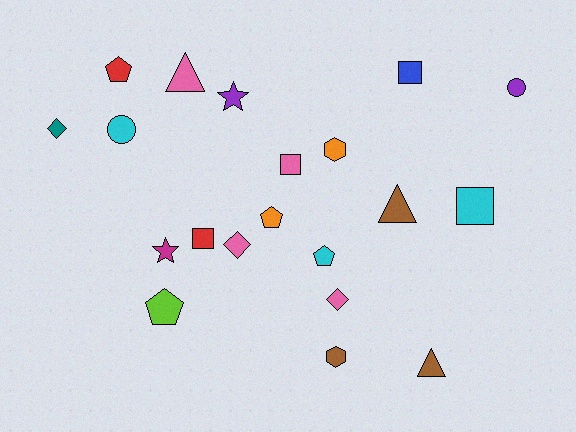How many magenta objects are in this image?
There is 1 magenta object.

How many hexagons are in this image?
There are 2 hexagons.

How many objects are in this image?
There are 20 objects.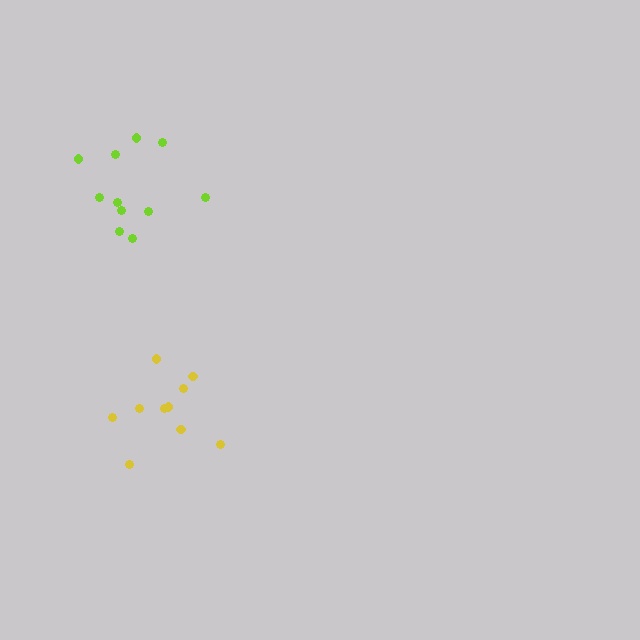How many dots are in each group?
Group 1: 10 dots, Group 2: 11 dots (21 total).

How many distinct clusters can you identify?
There are 2 distinct clusters.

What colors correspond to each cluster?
The clusters are colored: yellow, lime.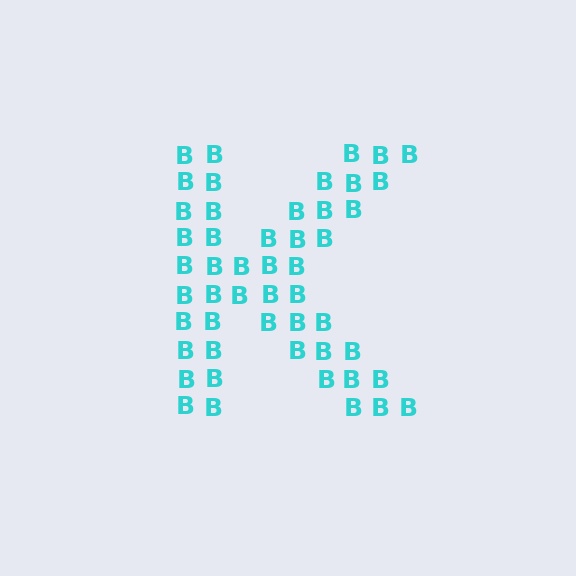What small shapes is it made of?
It is made of small letter B's.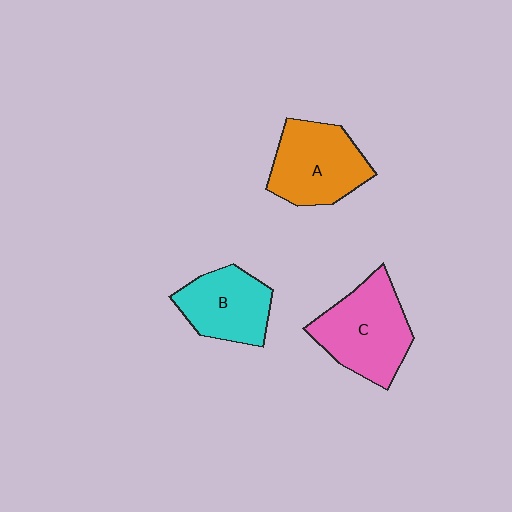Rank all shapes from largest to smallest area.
From largest to smallest: C (pink), A (orange), B (cyan).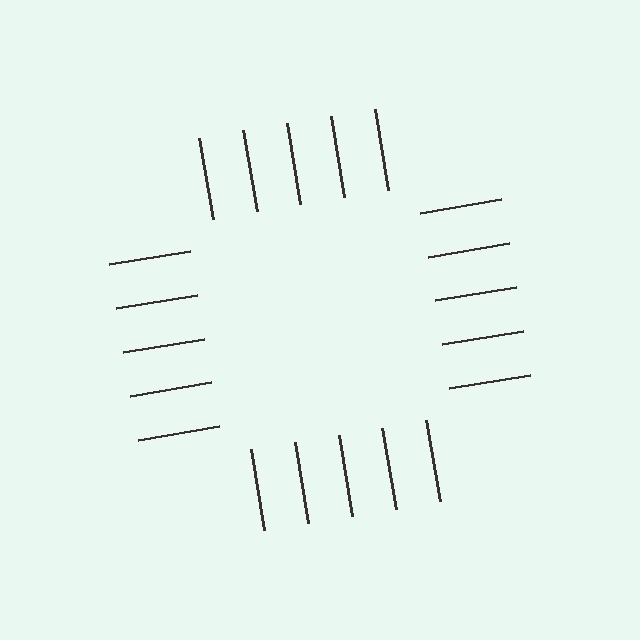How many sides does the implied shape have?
4 sides — the line-ends trace a square.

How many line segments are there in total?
20 — 5 along each of the 4 edges.